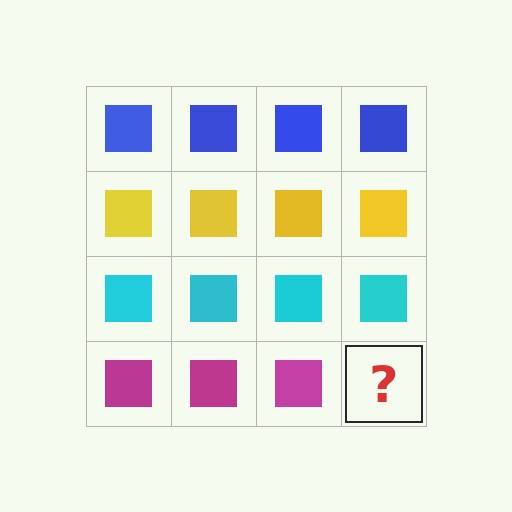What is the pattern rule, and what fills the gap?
The rule is that each row has a consistent color. The gap should be filled with a magenta square.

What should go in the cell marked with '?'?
The missing cell should contain a magenta square.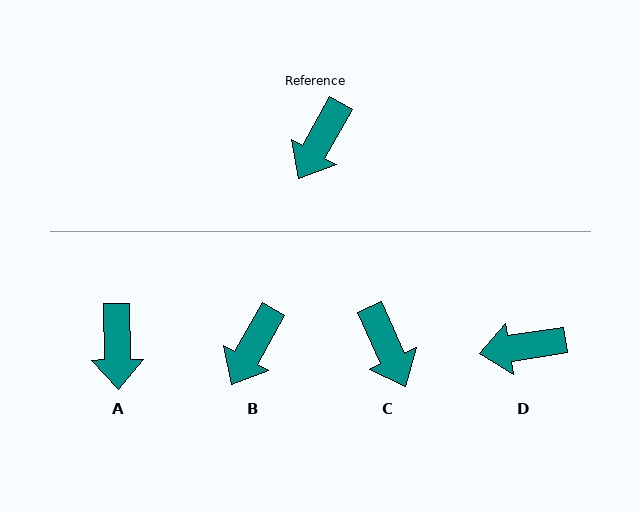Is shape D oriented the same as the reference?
No, it is off by about 52 degrees.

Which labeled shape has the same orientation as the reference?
B.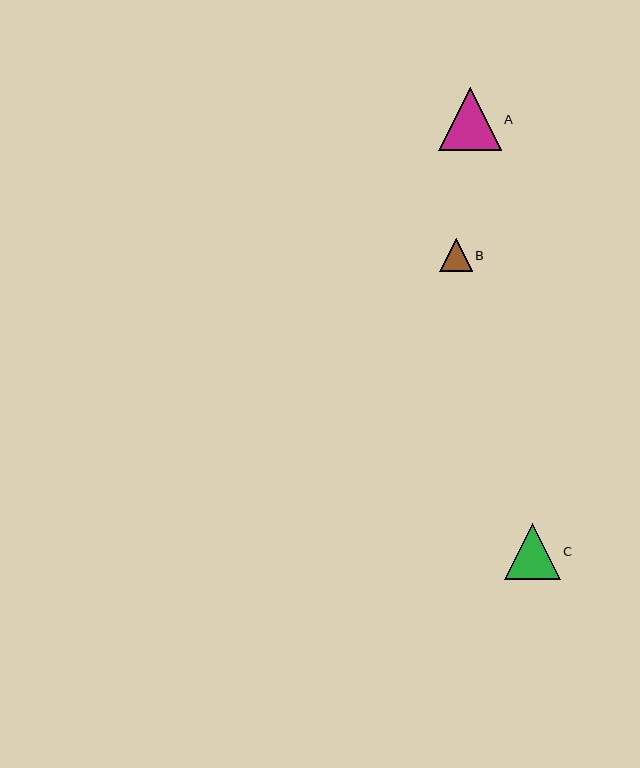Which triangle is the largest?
Triangle A is the largest with a size of approximately 63 pixels.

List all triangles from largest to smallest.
From largest to smallest: A, C, B.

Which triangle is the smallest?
Triangle B is the smallest with a size of approximately 33 pixels.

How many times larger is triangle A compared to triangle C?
Triangle A is approximately 1.1 times the size of triangle C.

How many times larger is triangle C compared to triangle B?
Triangle C is approximately 1.7 times the size of triangle B.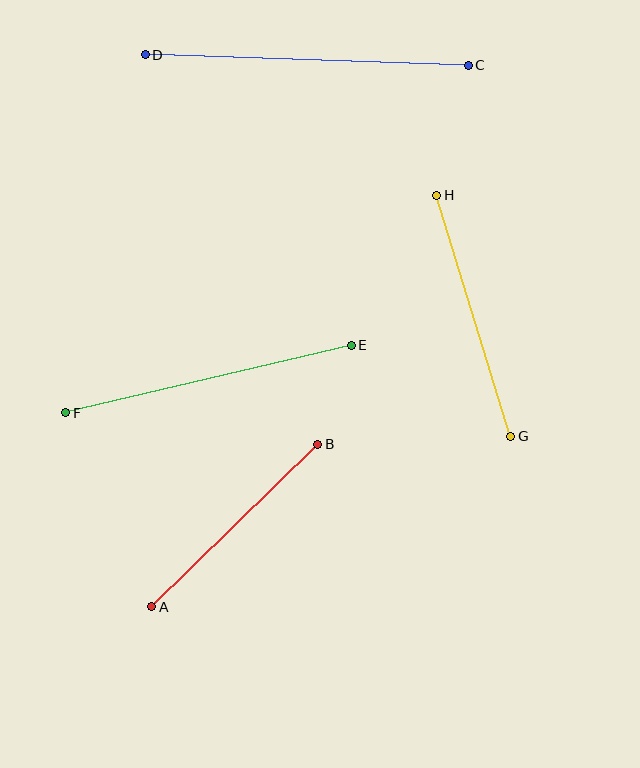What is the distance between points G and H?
The distance is approximately 252 pixels.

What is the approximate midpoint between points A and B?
The midpoint is at approximately (235, 525) pixels.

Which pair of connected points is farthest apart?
Points C and D are farthest apart.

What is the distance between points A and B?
The distance is approximately 232 pixels.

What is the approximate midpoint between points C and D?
The midpoint is at approximately (307, 60) pixels.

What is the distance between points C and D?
The distance is approximately 323 pixels.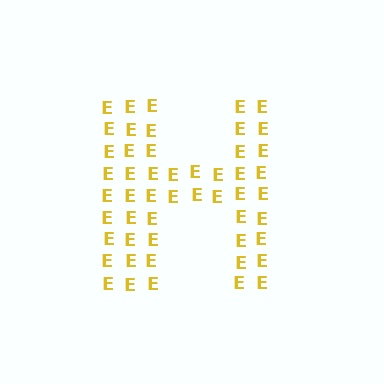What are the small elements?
The small elements are letter E's.